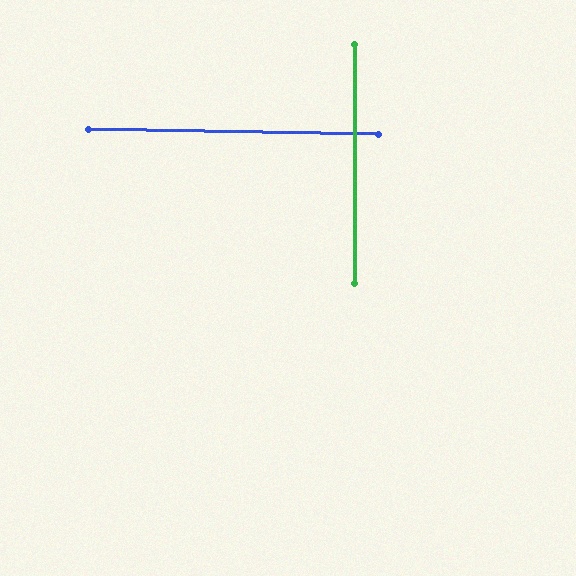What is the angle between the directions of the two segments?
Approximately 89 degrees.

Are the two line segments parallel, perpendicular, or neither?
Perpendicular — they meet at approximately 89°.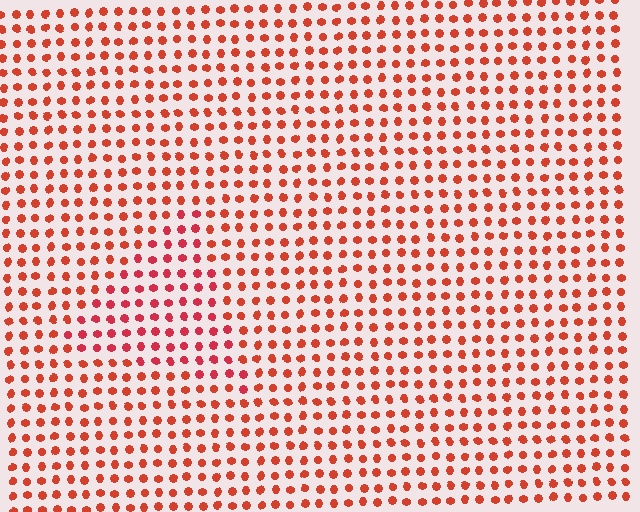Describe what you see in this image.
The image is filled with small red elements in a uniform arrangement. A triangle-shaped region is visible where the elements are tinted to a slightly different hue, forming a subtle color boundary.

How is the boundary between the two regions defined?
The boundary is defined purely by a slight shift in hue (about 18 degrees). Spacing, size, and orientation are identical on both sides.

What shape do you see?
I see a triangle.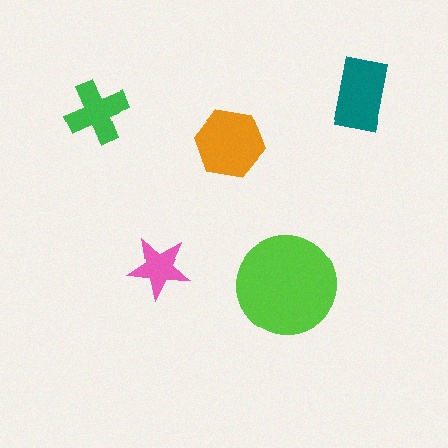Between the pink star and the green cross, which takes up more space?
The green cross.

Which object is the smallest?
The pink star.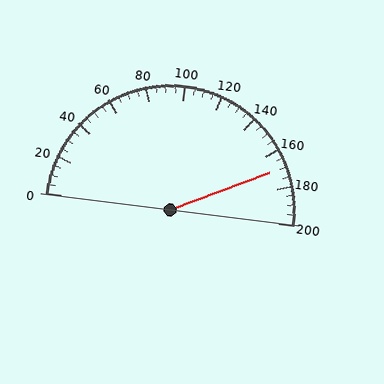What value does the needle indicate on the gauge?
The needle indicates approximately 170.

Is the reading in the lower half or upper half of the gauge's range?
The reading is in the upper half of the range (0 to 200).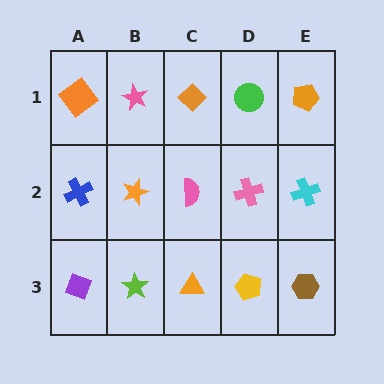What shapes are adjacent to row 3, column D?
A pink cross (row 2, column D), an orange triangle (row 3, column C), a brown hexagon (row 3, column E).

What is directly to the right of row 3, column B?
An orange triangle.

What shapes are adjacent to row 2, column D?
A green circle (row 1, column D), a yellow pentagon (row 3, column D), a pink semicircle (row 2, column C), a cyan cross (row 2, column E).